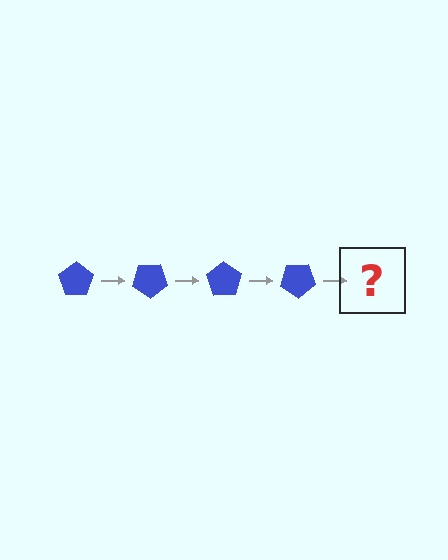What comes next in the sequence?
The next element should be a blue pentagon rotated 140 degrees.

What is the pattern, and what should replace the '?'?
The pattern is that the pentagon rotates 35 degrees each step. The '?' should be a blue pentagon rotated 140 degrees.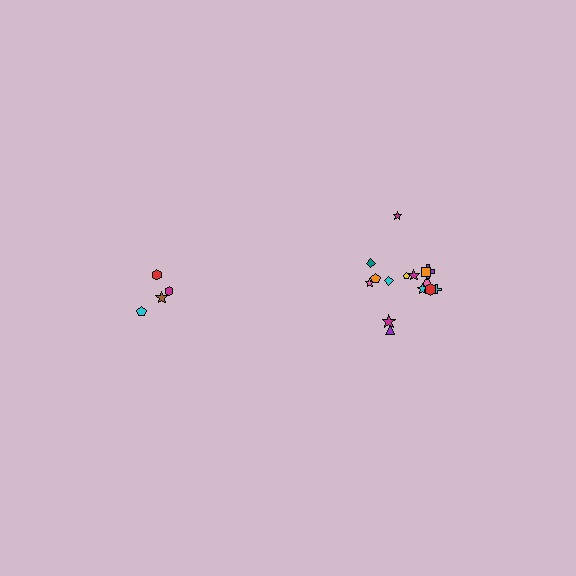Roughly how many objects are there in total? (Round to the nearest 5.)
Roughly 20 objects in total.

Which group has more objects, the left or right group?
The right group.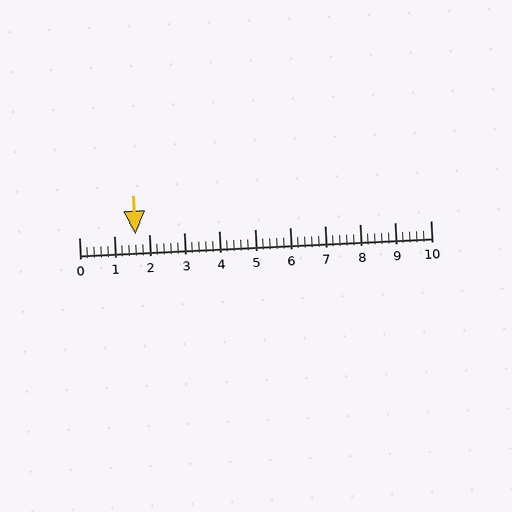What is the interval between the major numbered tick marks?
The major tick marks are spaced 1 units apart.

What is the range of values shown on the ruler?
The ruler shows values from 0 to 10.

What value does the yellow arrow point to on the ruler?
The yellow arrow points to approximately 1.6.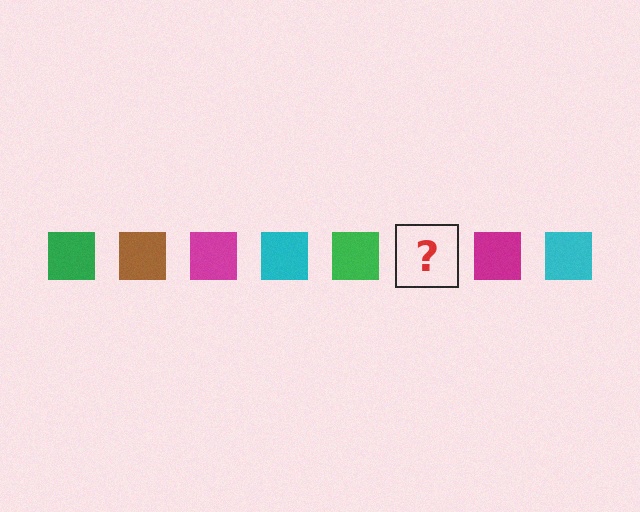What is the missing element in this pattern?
The missing element is a brown square.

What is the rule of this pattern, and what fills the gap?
The rule is that the pattern cycles through green, brown, magenta, cyan squares. The gap should be filled with a brown square.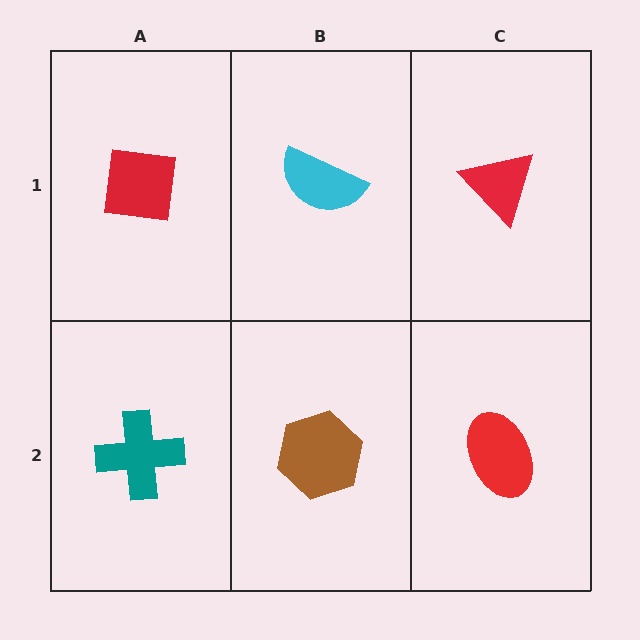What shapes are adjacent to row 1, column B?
A brown hexagon (row 2, column B), a red square (row 1, column A), a red triangle (row 1, column C).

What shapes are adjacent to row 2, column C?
A red triangle (row 1, column C), a brown hexagon (row 2, column B).